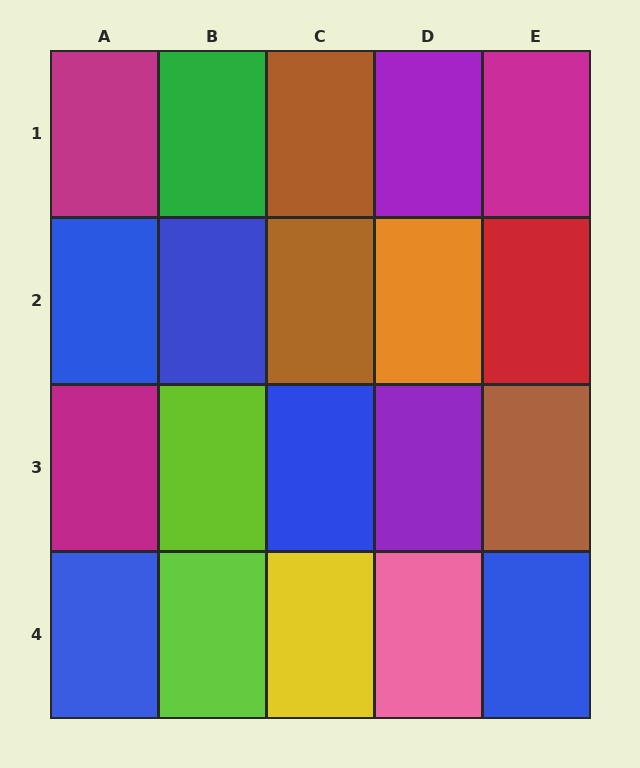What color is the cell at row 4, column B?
Lime.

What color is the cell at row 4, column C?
Yellow.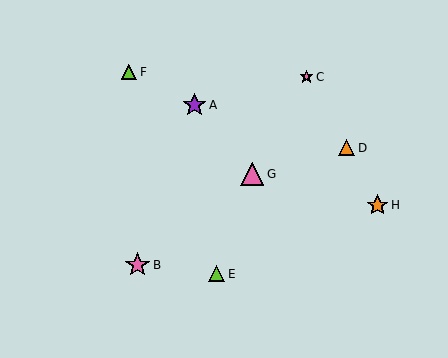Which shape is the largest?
The pink star (labeled B) is the largest.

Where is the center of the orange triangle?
The center of the orange triangle is at (347, 148).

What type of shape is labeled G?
Shape G is a pink triangle.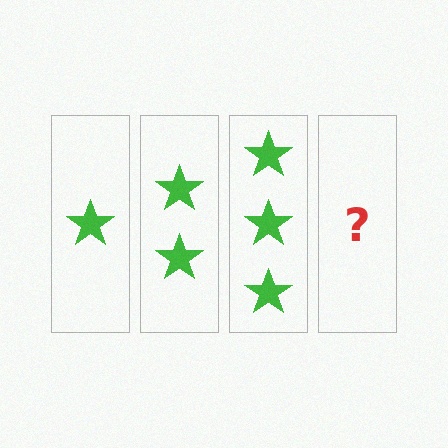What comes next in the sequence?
The next element should be 4 stars.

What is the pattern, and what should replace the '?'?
The pattern is that each step adds one more star. The '?' should be 4 stars.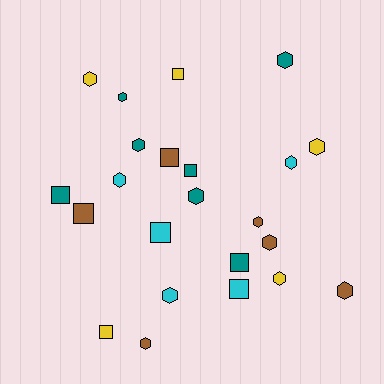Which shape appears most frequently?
Hexagon, with 14 objects.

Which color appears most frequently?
Teal, with 7 objects.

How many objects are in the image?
There are 23 objects.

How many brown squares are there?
There are 2 brown squares.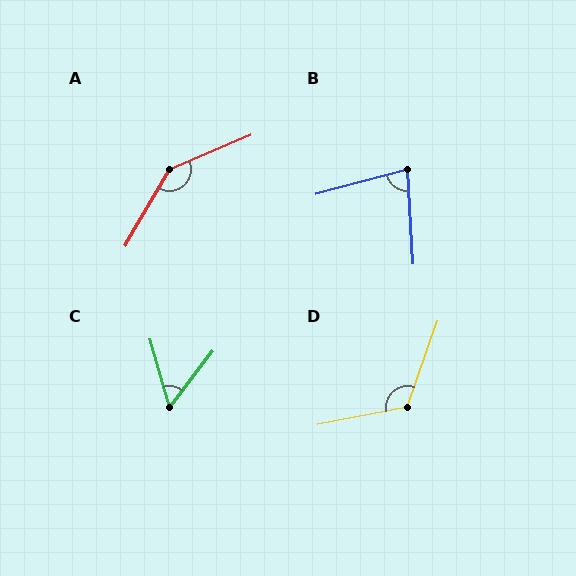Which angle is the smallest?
C, at approximately 54 degrees.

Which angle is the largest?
A, at approximately 143 degrees.